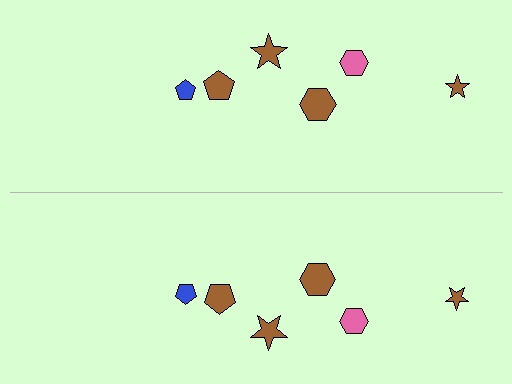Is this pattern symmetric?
Yes, this pattern has bilateral (reflection) symmetry.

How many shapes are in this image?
There are 12 shapes in this image.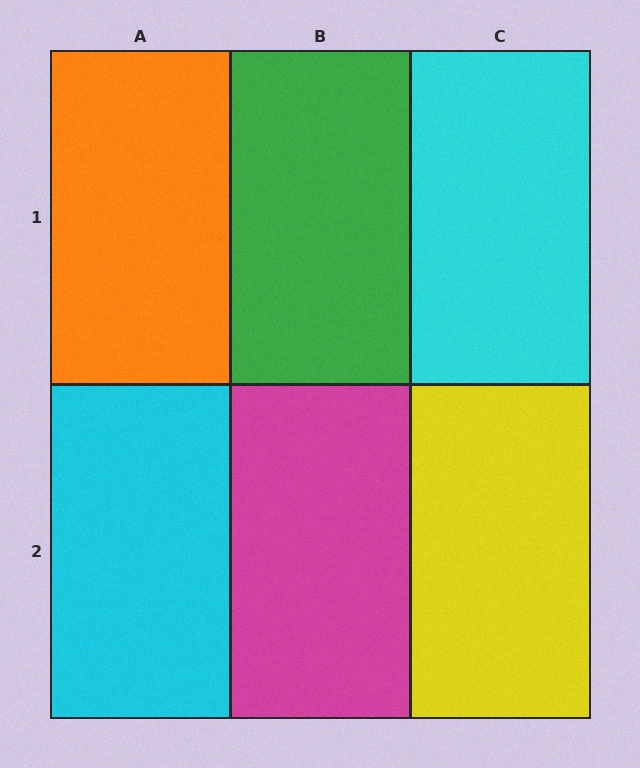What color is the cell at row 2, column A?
Cyan.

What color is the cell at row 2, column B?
Magenta.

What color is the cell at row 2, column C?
Yellow.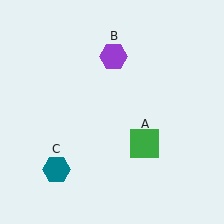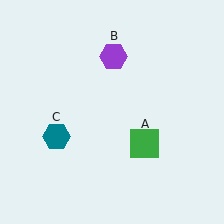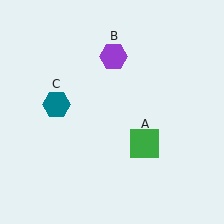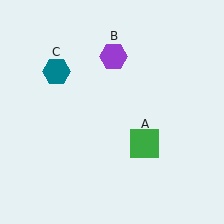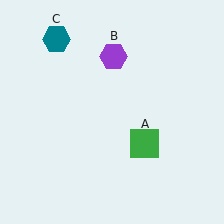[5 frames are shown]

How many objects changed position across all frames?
1 object changed position: teal hexagon (object C).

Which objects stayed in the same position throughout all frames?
Green square (object A) and purple hexagon (object B) remained stationary.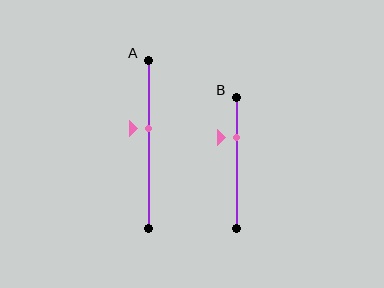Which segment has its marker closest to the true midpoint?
Segment A has its marker closest to the true midpoint.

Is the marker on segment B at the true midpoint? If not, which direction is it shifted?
No, the marker on segment B is shifted upward by about 19% of the segment length.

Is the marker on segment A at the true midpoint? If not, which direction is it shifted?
No, the marker on segment A is shifted upward by about 9% of the segment length.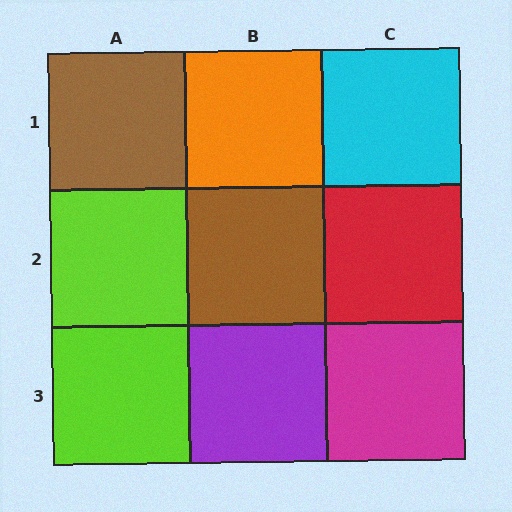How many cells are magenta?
1 cell is magenta.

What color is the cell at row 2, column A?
Lime.